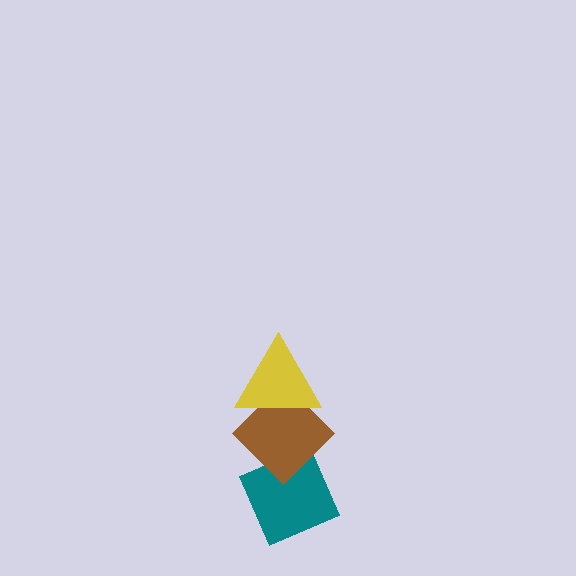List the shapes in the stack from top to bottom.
From top to bottom: the yellow triangle, the brown diamond, the teal diamond.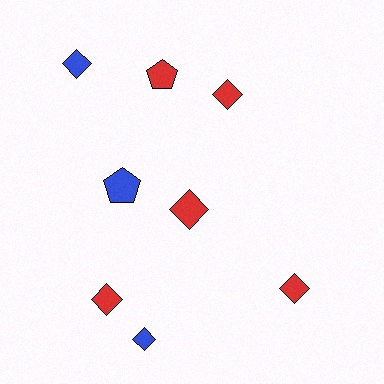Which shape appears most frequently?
Diamond, with 6 objects.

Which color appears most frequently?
Red, with 5 objects.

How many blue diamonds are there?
There are 2 blue diamonds.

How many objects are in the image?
There are 8 objects.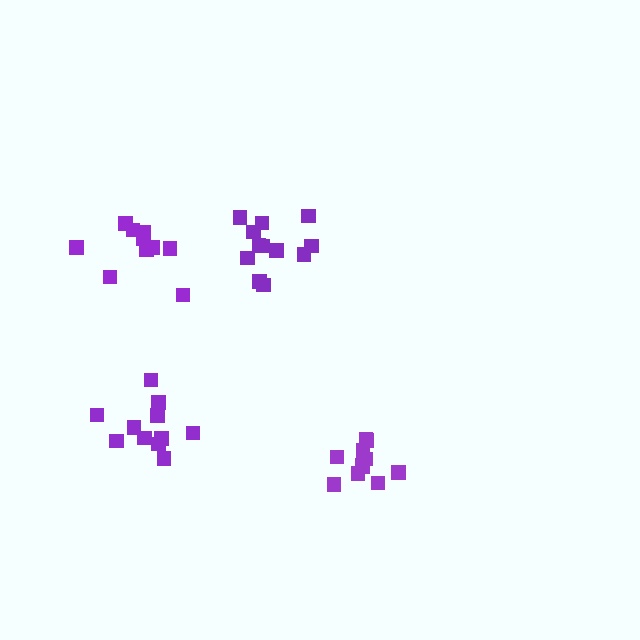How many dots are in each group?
Group 1: 12 dots, Group 2: 11 dots, Group 3: 10 dots, Group 4: 11 dots (44 total).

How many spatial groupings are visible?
There are 4 spatial groupings.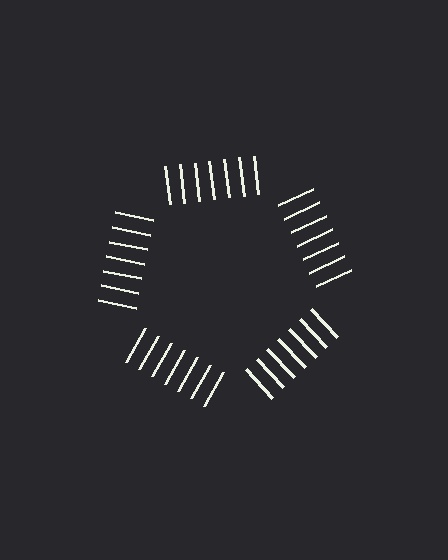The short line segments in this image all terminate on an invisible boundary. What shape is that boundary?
An illusory pentagon — the line segments terminate on its edges but no continuous stroke is drawn.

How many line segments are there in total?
35 — 7 along each of the 5 edges.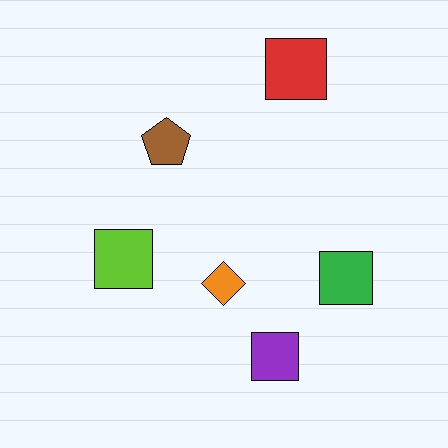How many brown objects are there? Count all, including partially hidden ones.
There is 1 brown object.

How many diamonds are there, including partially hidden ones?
There is 1 diamond.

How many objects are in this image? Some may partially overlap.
There are 6 objects.